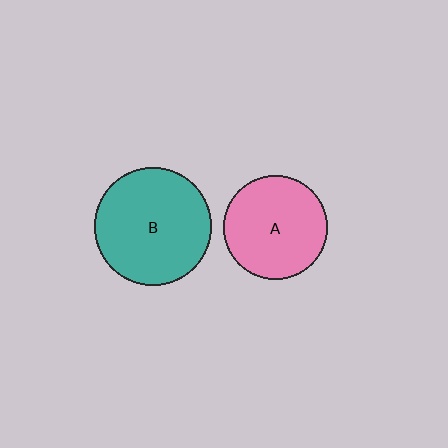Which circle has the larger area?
Circle B (teal).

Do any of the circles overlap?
No, none of the circles overlap.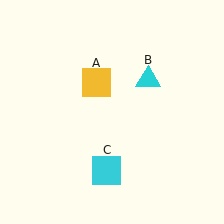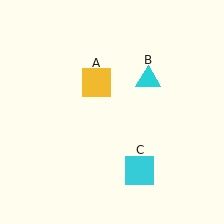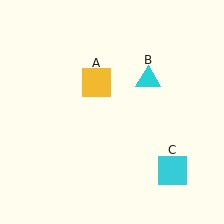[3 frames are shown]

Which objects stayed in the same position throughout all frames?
Yellow square (object A) and cyan triangle (object B) remained stationary.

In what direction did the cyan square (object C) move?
The cyan square (object C) moved right.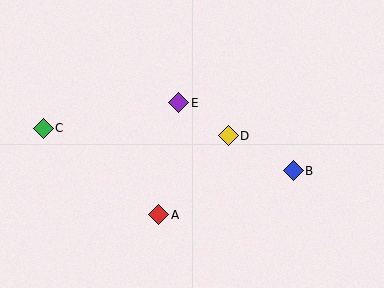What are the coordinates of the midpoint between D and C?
The midpoint between D and C is at (136, 132).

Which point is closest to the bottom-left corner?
Point C is closest to the bottom-left corner.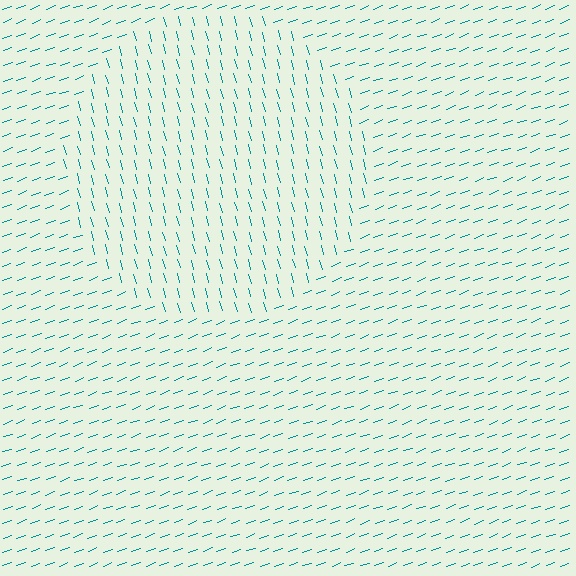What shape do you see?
I see a circle.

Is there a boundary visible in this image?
Yes, there is a texture boundary formed by a change in line orientation.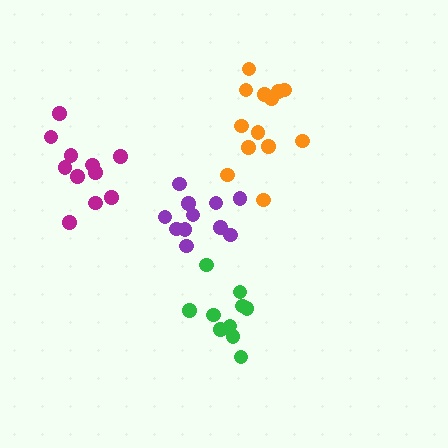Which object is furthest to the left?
The magenta cluster is leftmost.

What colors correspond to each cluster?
The clusters are colored: green, orange, magenta, purple.